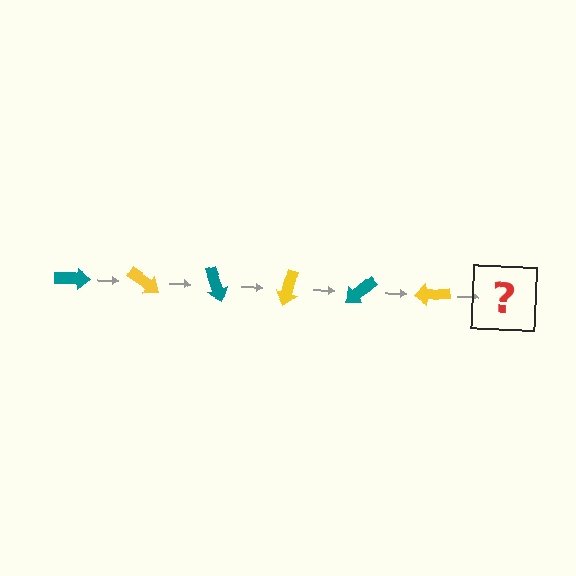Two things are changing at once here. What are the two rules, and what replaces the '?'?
The two rules are that it rotates 35 degrees each step and the color cycles through teal and yellow. The '?' should be a teal arrow, rotated 210 degrees from the start.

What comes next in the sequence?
The next element should be a teal arrow, rotated 210 degrees from the start.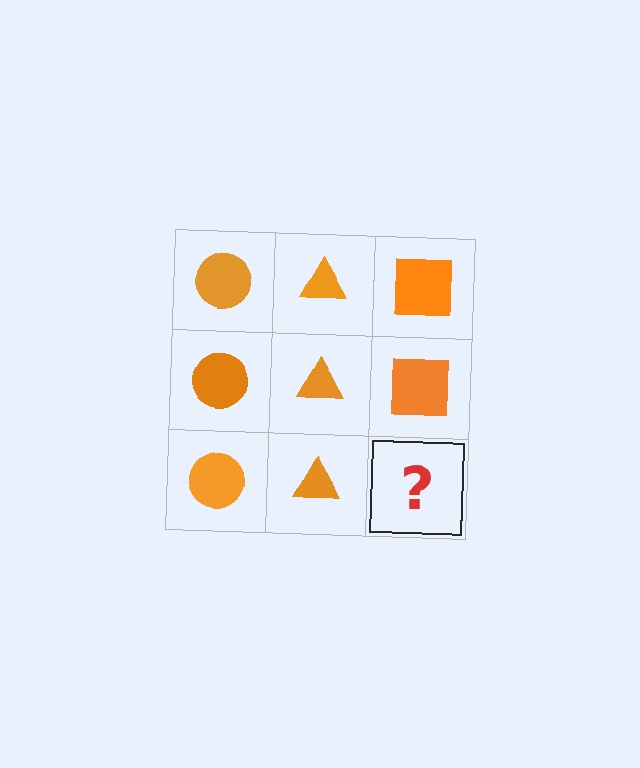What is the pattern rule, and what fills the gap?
The rule is that each column has a consistent shape. The gap should be filled with an orange square.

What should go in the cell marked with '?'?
The missing cell should contain an orange square.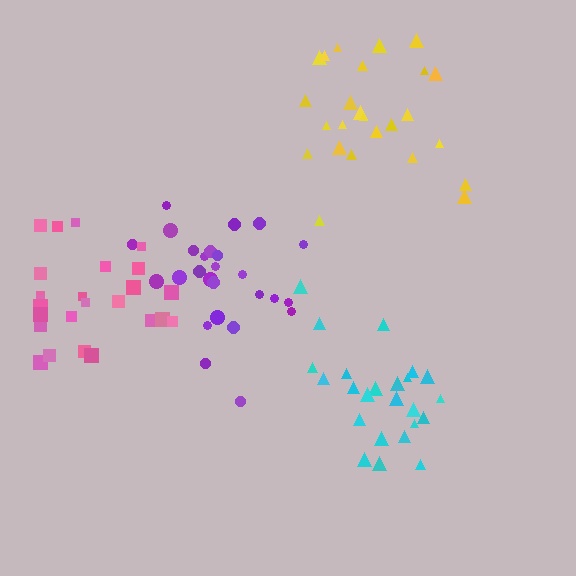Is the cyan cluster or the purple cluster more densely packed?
Cyan.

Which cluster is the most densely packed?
Cyan.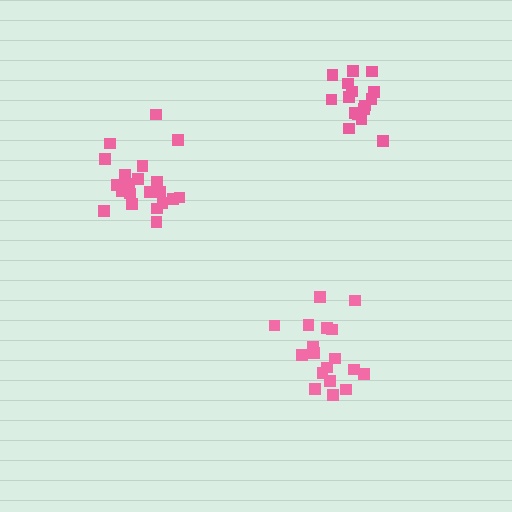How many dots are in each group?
Group 1: 16 dots, Group 2: 18 dots, Group 3: 21 dots (55 total).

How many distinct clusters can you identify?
There are 3 distinct clusters.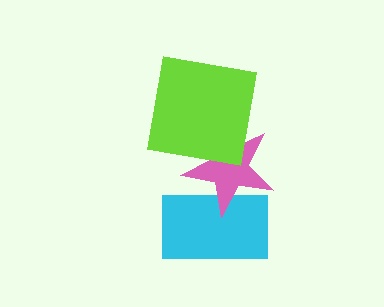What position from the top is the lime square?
The lime square is 1st from the top.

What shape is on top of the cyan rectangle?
The pink star is on top of the cyan rectangle.